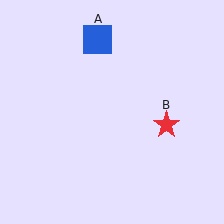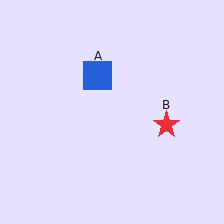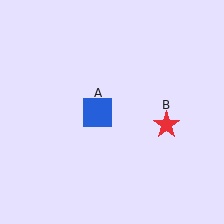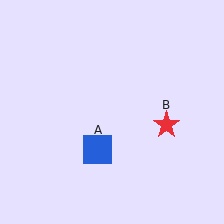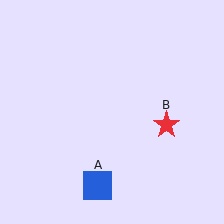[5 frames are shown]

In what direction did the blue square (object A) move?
The blue square (object A) moved down.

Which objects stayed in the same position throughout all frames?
Red star (object B) remained stationary.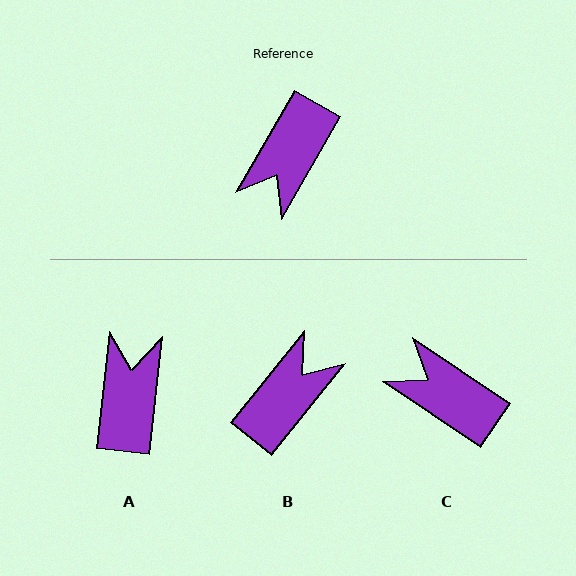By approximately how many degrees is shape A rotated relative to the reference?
Approximately 156 degrees clockwise.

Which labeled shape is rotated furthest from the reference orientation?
B, about 171 degrees away.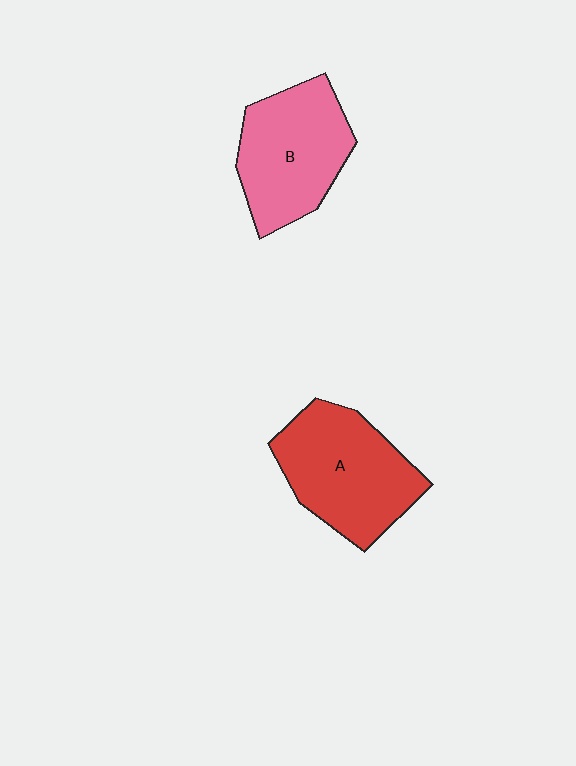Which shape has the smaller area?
Shape B (pink).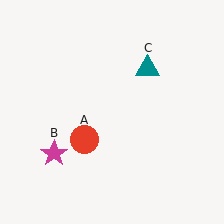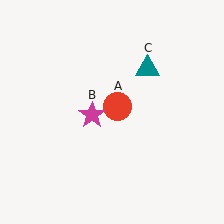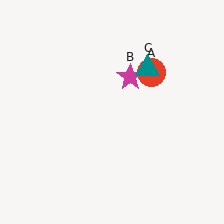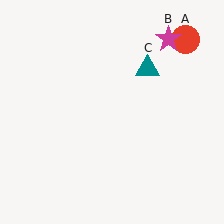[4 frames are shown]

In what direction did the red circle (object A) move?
The red circle (object A) moved up and to the right.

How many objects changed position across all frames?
2 objects changed position: red circle (object A), magenta star (object B).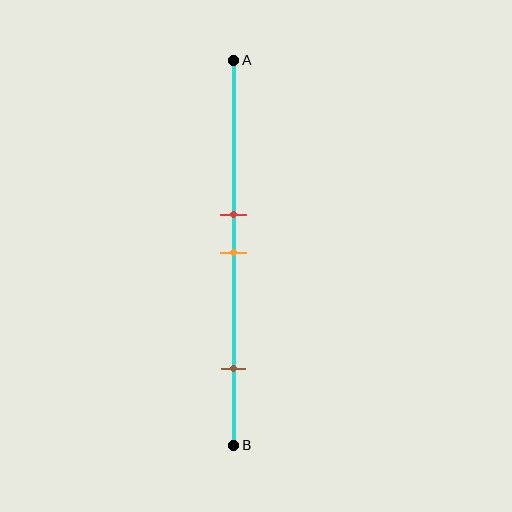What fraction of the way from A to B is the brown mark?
The brown mark is approximately 80% (0.8) of the way from A to B.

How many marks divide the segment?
There are 3 marks dividing the segment.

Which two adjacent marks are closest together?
The red and orange marks are the closest adjacent pair.